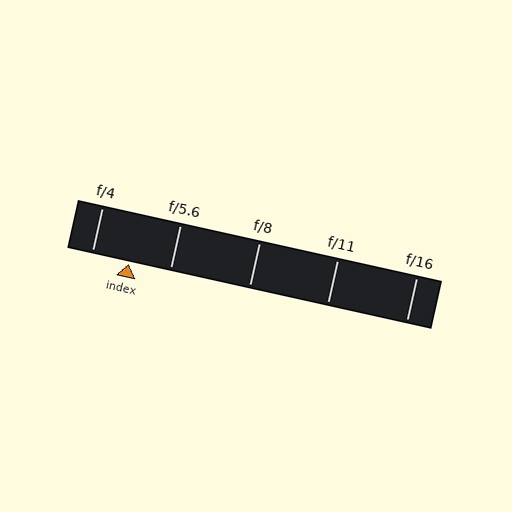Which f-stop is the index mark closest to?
The index mark is closest to f/4.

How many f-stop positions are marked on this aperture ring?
There are 5 f-stop positions marked.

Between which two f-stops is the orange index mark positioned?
The index mark is between f/4 and f/5.6.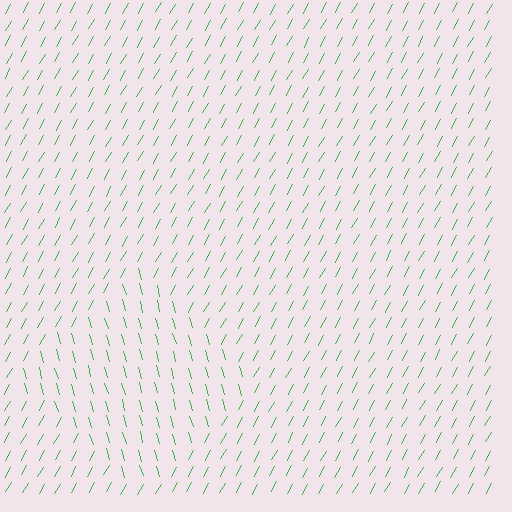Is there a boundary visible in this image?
Yes, there is a texture boundary formed by a change in line orientation.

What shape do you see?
I see a diamond.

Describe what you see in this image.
The image is filled with small green line segments. A diamond region in the image has lines oriented differently from the surrounding lines, creating a visible texture boundary.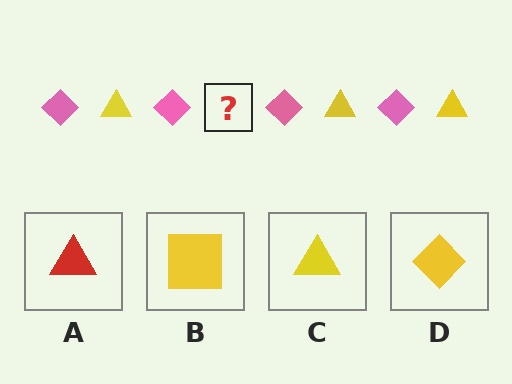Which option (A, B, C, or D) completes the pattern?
C.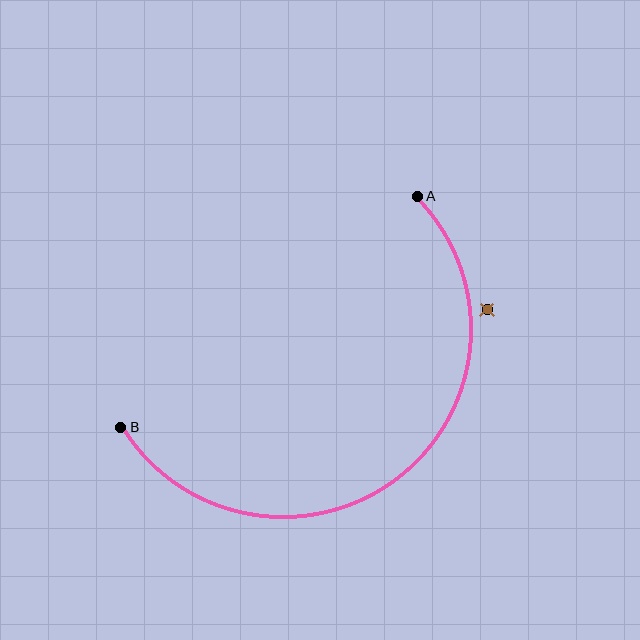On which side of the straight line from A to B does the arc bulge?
The arc bulges below and to the right of the straight line connecting A and B.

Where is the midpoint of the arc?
The arc midpoint is the point on the curve farthest from the straight line joining A and B. It sits below and to the right of that line.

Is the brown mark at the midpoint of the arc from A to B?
No — the brown mark does not lie on the arc at all. It sits slightly outside the curve.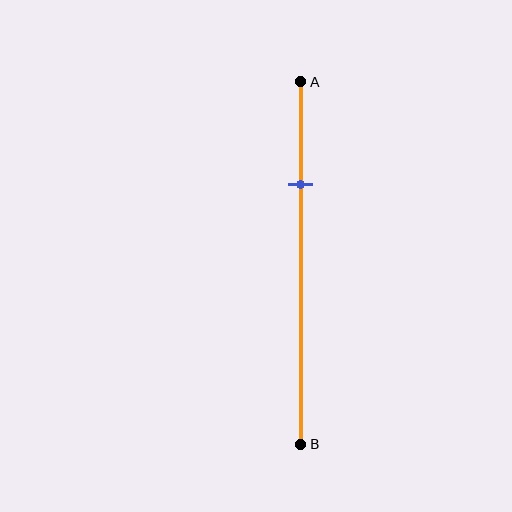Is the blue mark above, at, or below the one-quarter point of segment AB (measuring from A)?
The blue mark is below the one-quarter point of segment AB.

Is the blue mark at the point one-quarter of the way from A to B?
No, the mark is at about 30% from A, not at the 25% one-quarter point.